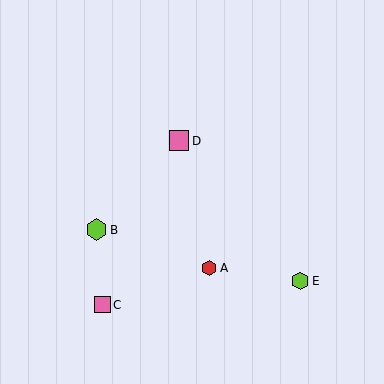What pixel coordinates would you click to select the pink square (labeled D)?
Click at (179, 141) to select the pink square D.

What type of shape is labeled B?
Shape B is a lime hexagon.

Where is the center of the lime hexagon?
The center of the lime hexagon is at (300, 281).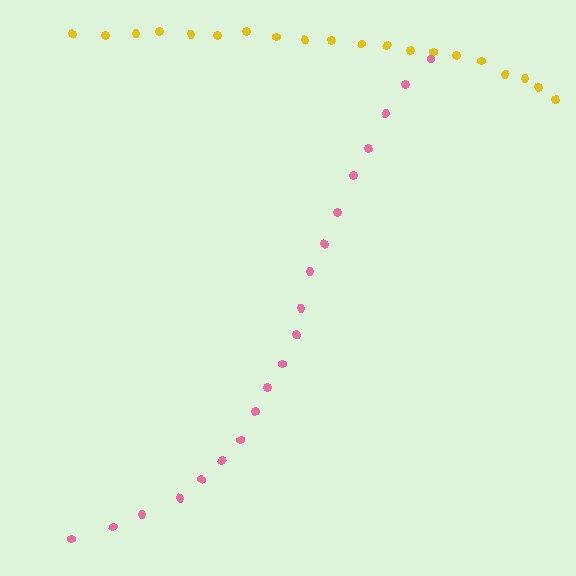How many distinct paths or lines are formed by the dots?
There are 2 distinct paths.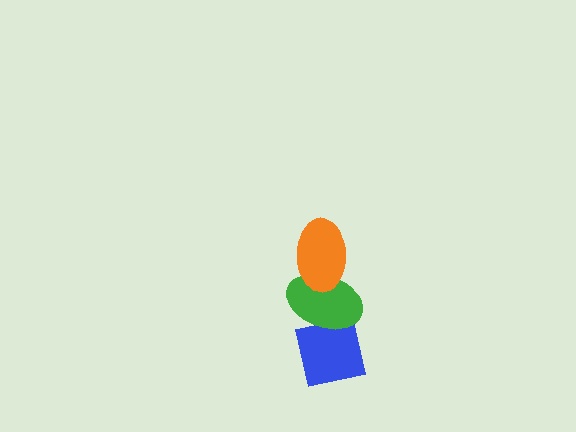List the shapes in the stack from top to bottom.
From top to bottom: the orange ellipse, the green ellipse, the blue square.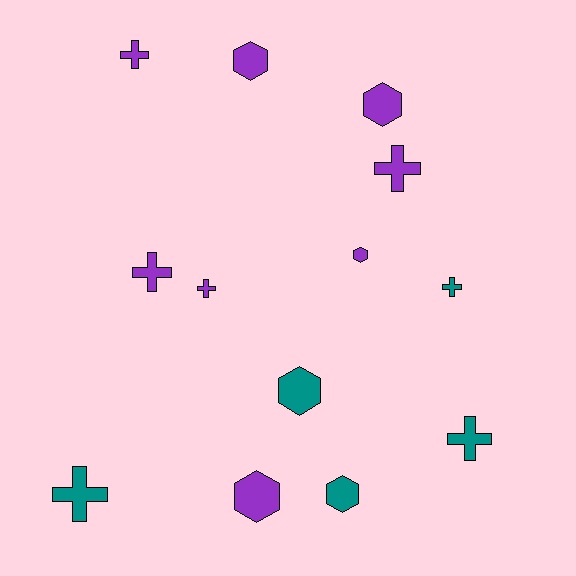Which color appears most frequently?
Purple, with 8 objects.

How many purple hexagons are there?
There are 4 purple hexagons.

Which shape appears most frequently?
Cross, with 7 objects.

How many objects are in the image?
There are 13 objects.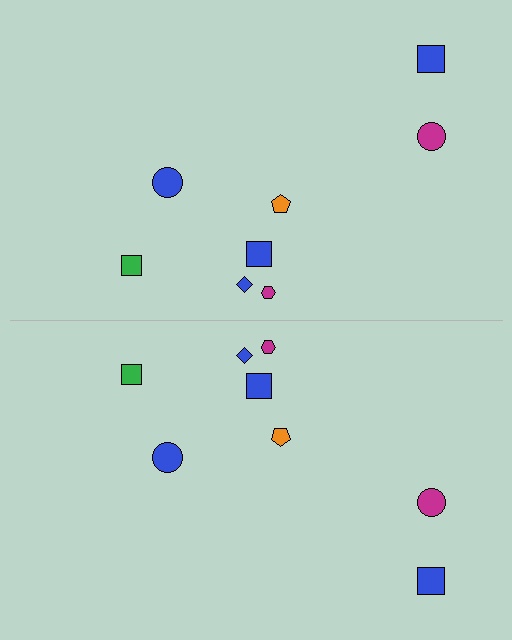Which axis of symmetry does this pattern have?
The pattern has a horizontal axis of symmetry running through the center of the image.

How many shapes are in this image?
There are 16 shapes in this image.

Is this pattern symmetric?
Yes, this pattern has bilateral (reflection) symmetry.